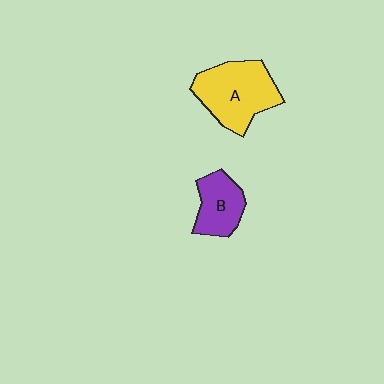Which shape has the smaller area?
Shape B (purple).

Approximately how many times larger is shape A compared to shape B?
Approximately 1.7 times.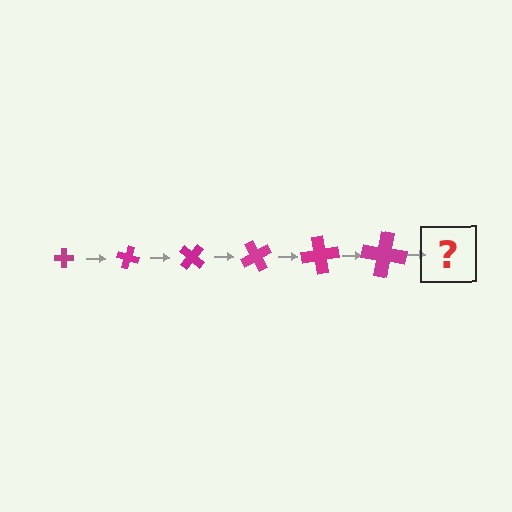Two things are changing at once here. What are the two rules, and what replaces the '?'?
The two rules are that the cross grows larger each step and it rotates 20 degrees each step. The '?' should be a cross, larger than the previous one and rotated 120 degrees from the start.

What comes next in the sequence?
The next element should be a cross, larger than the previous one and rotated 120 degrees from the start.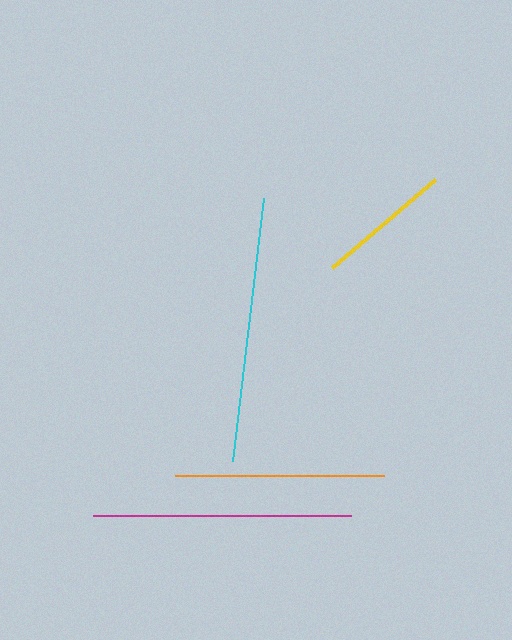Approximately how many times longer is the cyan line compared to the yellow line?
The cyan line is approximately 2.0 times the length of the yellow line.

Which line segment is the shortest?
The yellow line is the shortest at approximately 135 pixels.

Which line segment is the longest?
The cyan line is the longest at approximately 265 pixels.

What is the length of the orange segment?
The orange segment is approximately 209 pixels long.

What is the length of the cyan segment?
The cyan segment is approximately 265 pixels long.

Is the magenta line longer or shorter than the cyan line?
The cyan line is longer than the magenta line.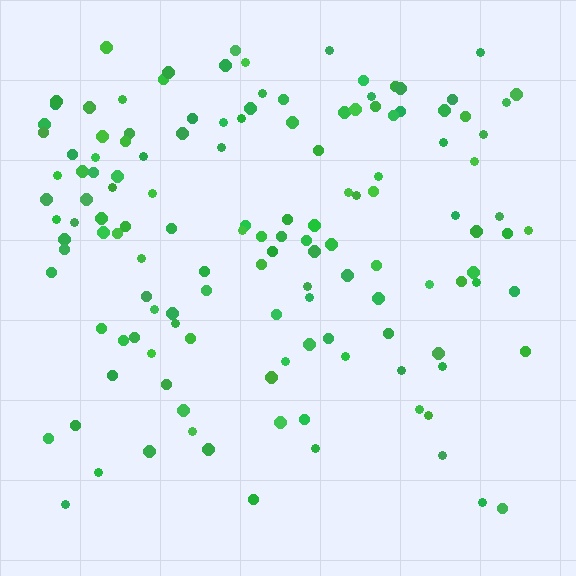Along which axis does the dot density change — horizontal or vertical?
Vertical.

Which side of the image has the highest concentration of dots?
The top.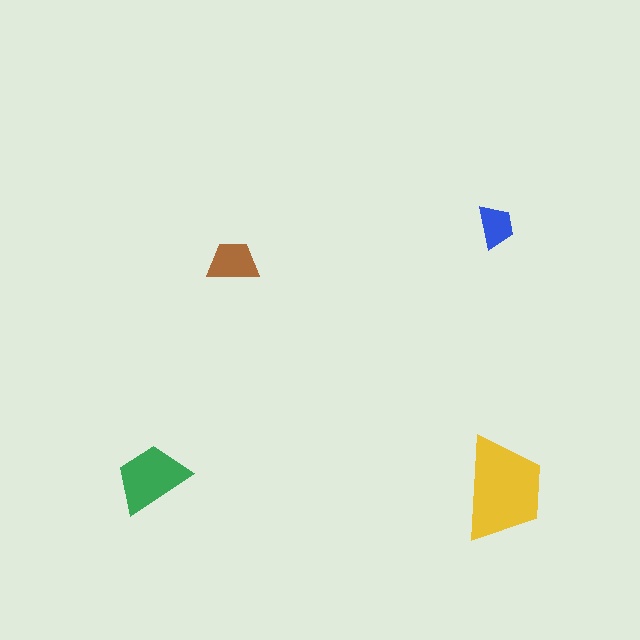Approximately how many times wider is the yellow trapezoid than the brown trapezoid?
About 2 times wider.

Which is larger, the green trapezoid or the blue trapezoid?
The green one.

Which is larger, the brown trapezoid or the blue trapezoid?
The brown one.